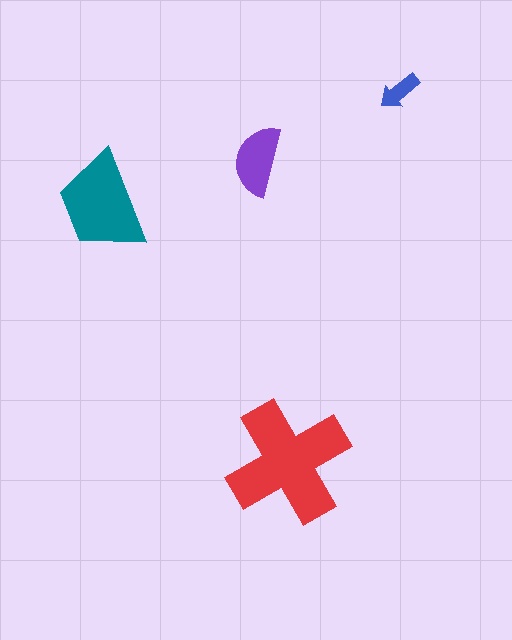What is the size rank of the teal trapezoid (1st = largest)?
2nd.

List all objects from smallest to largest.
The blue arrow, the purple semicircle, the teal trapezoid, the red cross.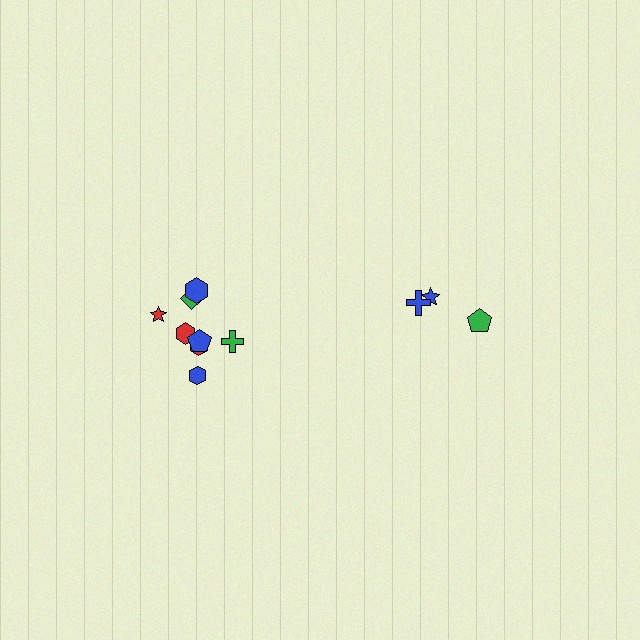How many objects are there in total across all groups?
There are 11 objects.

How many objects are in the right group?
There are 3 objects.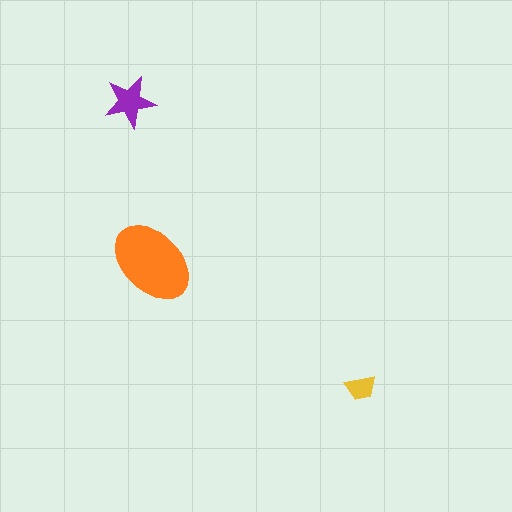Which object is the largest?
The orange ellipse.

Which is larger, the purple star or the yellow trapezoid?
The purple star.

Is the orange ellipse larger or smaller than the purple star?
Larger.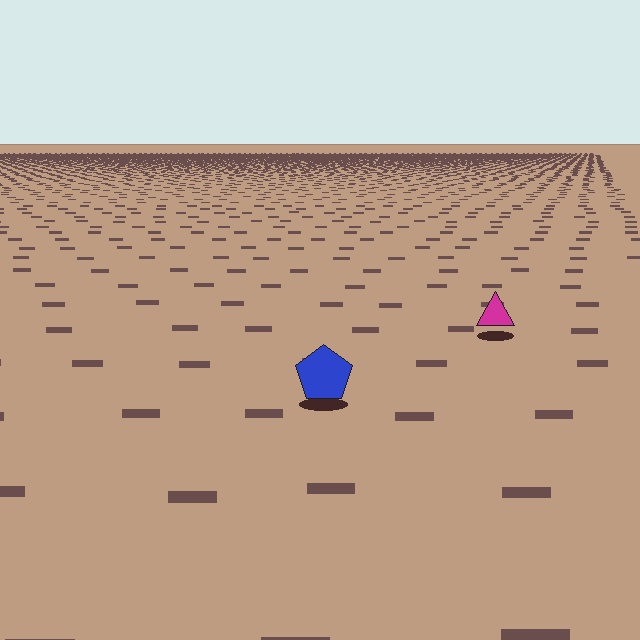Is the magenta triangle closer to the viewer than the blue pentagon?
No. The blue pentagon is closer — you can tell from the texture gradient: the ground texture is coarser near it.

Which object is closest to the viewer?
The blue pentagon is closest. The texture marks near it are larger and more spread out.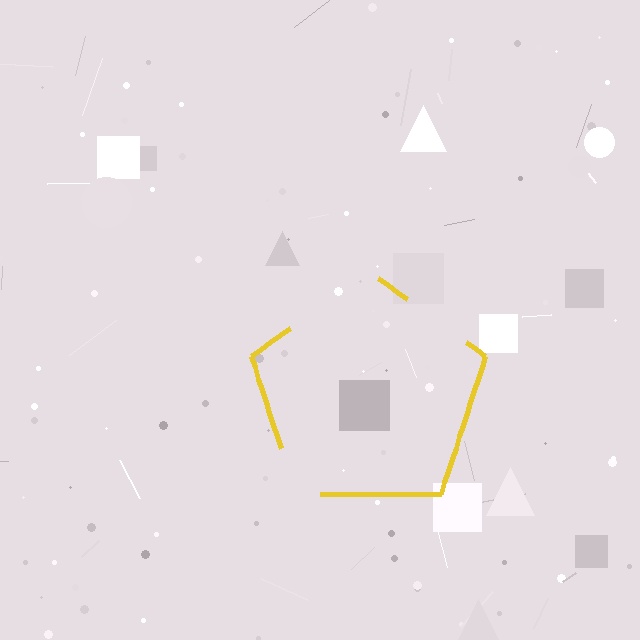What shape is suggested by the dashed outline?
The dashed outline suggests a pentagon.